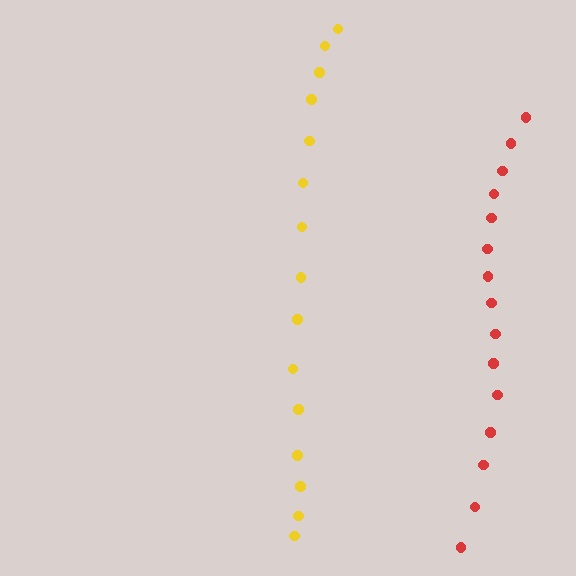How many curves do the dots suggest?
There are 2 distinct paths.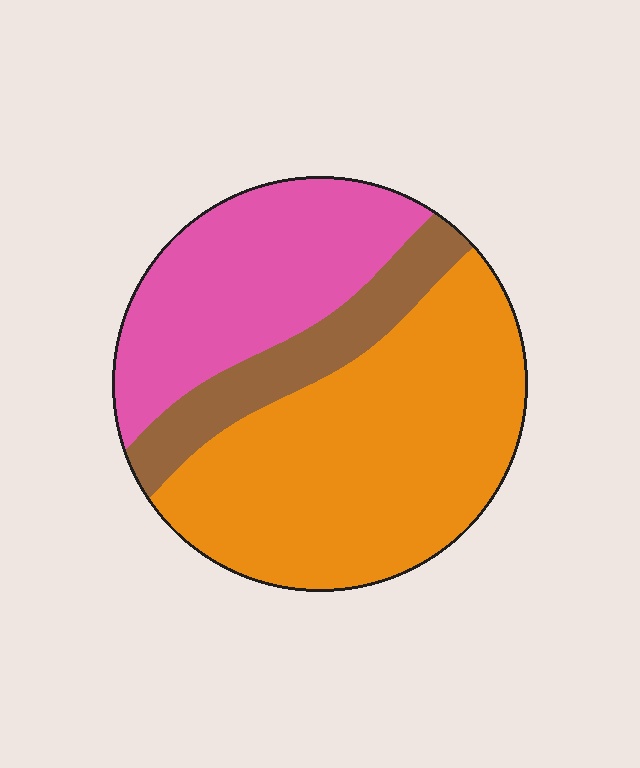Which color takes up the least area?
Brown, at roughly 15%.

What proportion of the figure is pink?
Pink covers roughly 30% of the figure.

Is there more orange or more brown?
Orange.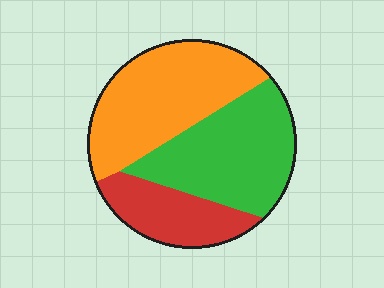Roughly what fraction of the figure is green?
Green covers roughly 40% of the figure.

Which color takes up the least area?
Red, at roughly 20%.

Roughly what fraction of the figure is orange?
Orange covers roughly 40% of the figure.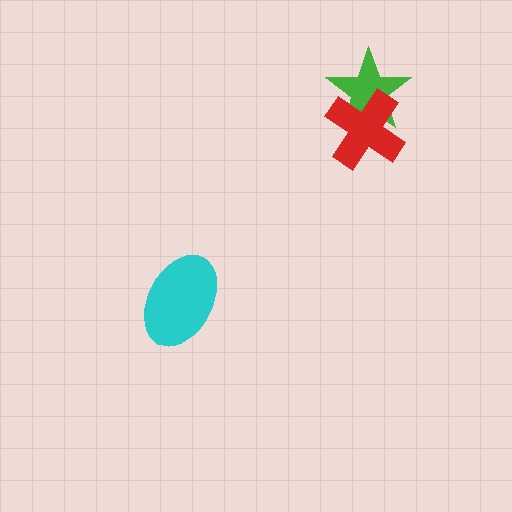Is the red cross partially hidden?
No, no other shape covers it.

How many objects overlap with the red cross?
1 object overlaps with the red cross.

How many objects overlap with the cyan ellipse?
0 objects overlap with the cyan ellipse.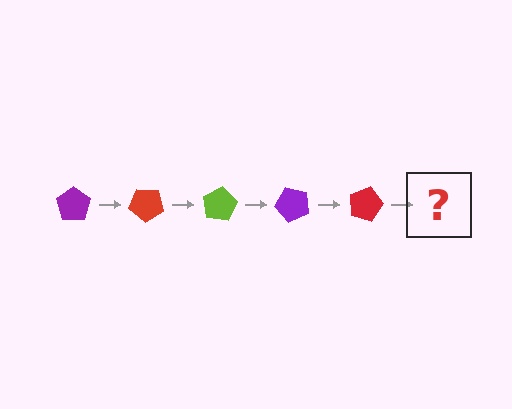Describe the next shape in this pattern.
It should be a lime pentagon, rotated 200 degrees from the start.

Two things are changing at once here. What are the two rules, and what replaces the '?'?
The two rules are that it rotates 40 degrees each step and the color cycles through purple, red, and lime. The '?' should be a lime pentagon, rotated 200 degrees from the start.